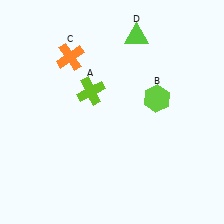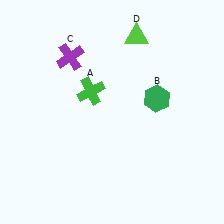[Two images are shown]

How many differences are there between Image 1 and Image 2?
There are 3 differences between the two images.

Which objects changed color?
A changed from lime to green. B changed from lime to green. C changed from orange to purple.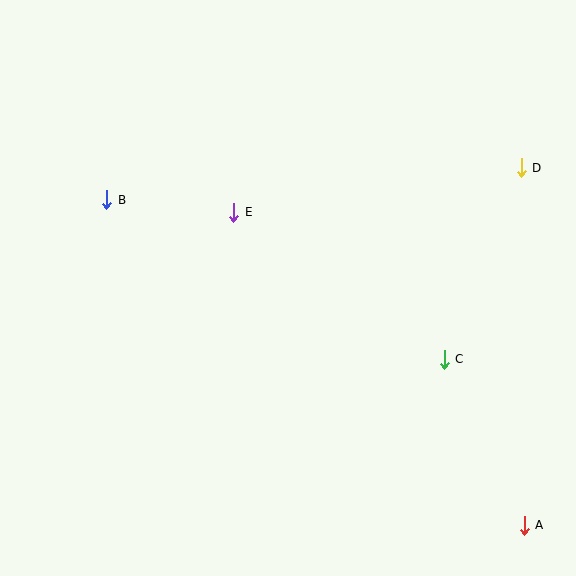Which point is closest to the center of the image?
Point E at (234, 212) is closest to the center.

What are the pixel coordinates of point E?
Point E is at (234, 212).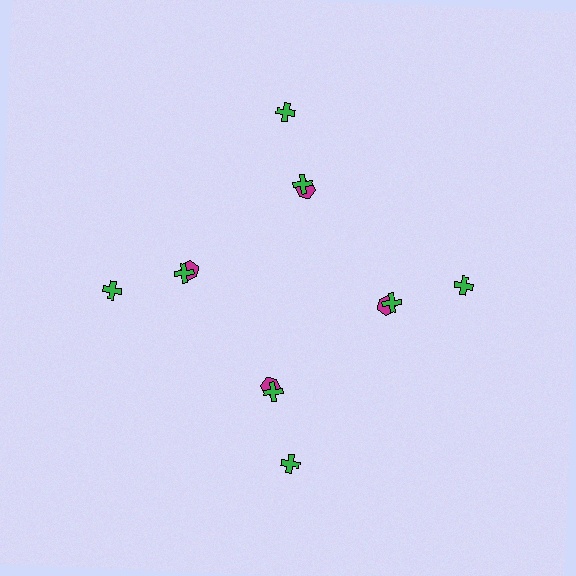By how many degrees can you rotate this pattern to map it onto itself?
The pattern maps onto itself every 90 degrees of rotation.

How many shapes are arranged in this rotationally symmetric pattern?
There are 12 shapes, arranged in 4 groups of 3.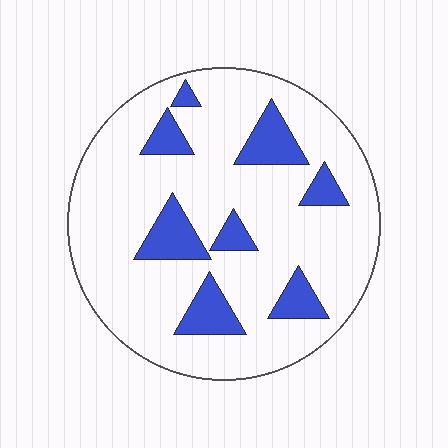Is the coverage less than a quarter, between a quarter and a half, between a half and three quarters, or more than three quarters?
Less than a quarter.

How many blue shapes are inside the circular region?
8.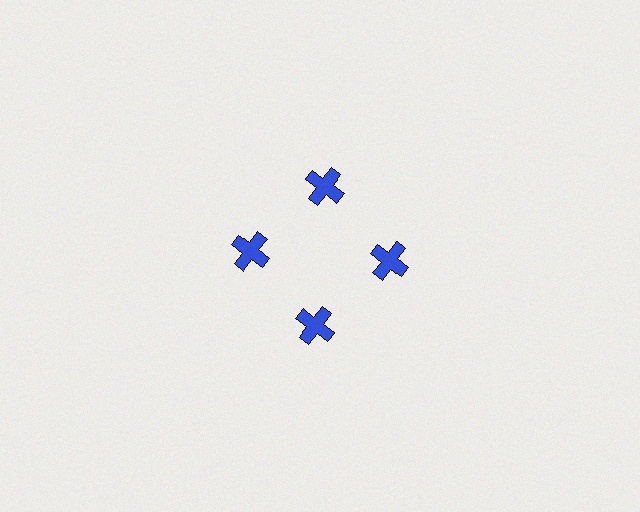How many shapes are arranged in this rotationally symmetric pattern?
There are 4 shapes, arranged in 4 groups of 1.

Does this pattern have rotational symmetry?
Yes, this pattern has 4-fold rotational symmetry. It looks the same after rotating 90 degrees around the center.